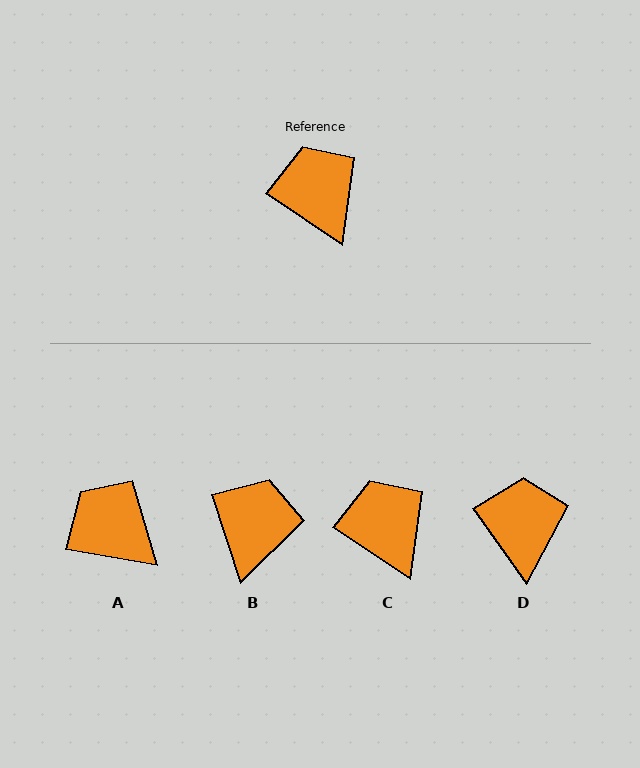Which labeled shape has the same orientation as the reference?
C.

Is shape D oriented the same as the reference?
No, it is off by about 20 degrees.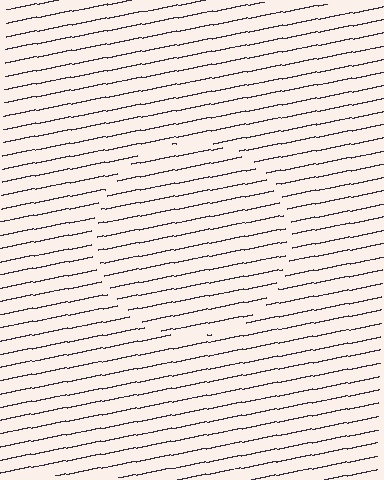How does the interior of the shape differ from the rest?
The interior of the shape contains the same grating, shifted by half a period — the contour is defined by the phase discontinuity where line-ends from the inner and outer gratings abut.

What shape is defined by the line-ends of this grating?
An illusory circle. The interior of the shape contains the same grating, shifted by half a period — the contour is defined by the phase discontinuity where line-ends from the inner and outer gratings abut.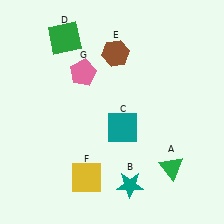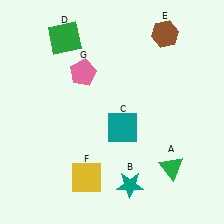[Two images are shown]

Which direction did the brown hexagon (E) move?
The brown hexagon (E) moved right.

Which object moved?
The brown hexagon (E) moved right.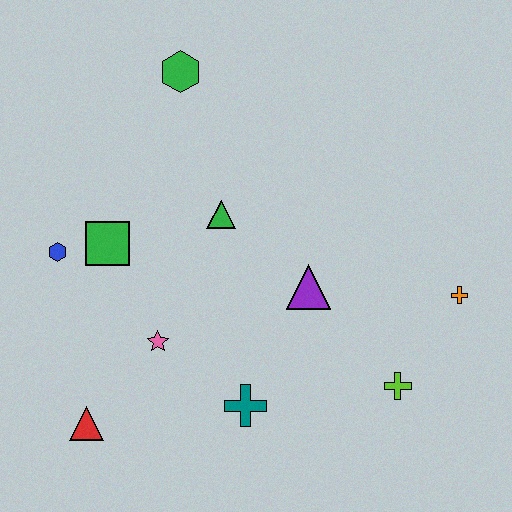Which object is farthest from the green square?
The orange cross is farthest from the green square.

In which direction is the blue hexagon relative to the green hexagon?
The blue hexagon is below the green hexagon.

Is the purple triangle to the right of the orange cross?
No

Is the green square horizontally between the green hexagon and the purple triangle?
No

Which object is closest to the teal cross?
The pink star is closest to the teal cross.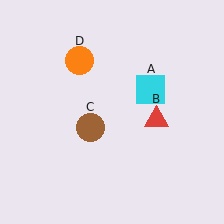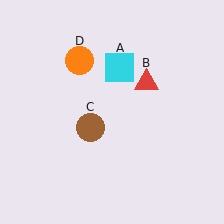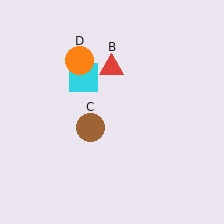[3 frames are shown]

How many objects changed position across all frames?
2 objects changed position: cyan square (object A), red triangle (object B).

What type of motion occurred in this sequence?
The cyan square (object A), red triangle (object B) rotated counterclockwise around the center of the scene.